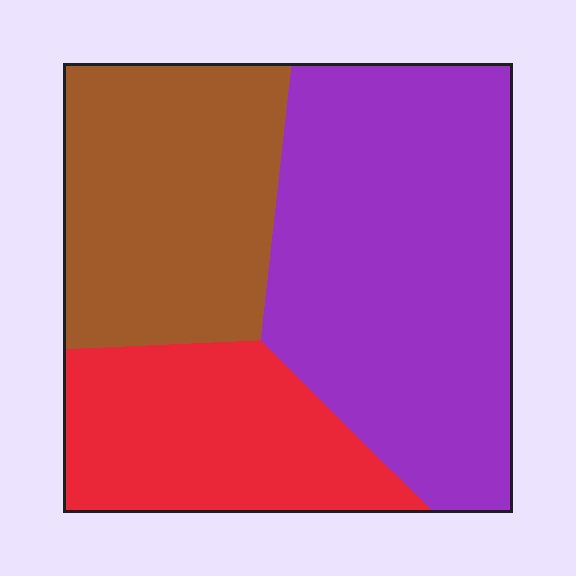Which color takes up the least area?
Red, at roughly 25%.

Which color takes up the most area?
Purple, at roughly 45%.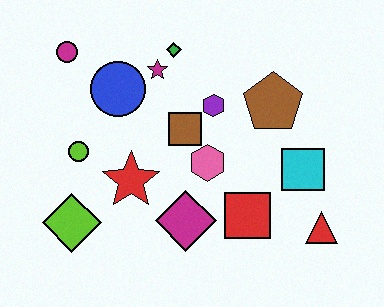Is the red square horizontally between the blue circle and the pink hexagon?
No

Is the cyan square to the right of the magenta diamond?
Yes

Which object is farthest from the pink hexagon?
The magenta circle is farthest from the pink hexagon.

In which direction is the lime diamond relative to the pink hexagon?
The lime diamond is to the left of the pink hexagon.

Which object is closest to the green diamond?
The magenta star is closest to the green diamond.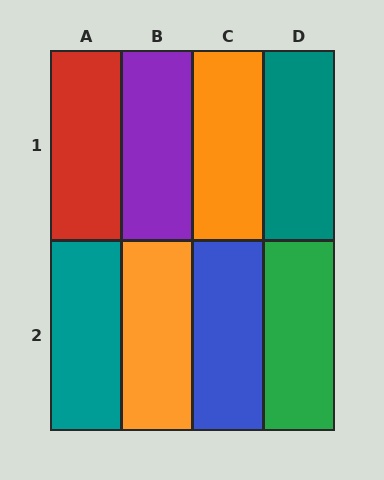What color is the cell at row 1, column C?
Orange.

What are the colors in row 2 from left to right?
Teal, orange, blue, green.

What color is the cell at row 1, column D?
Teal.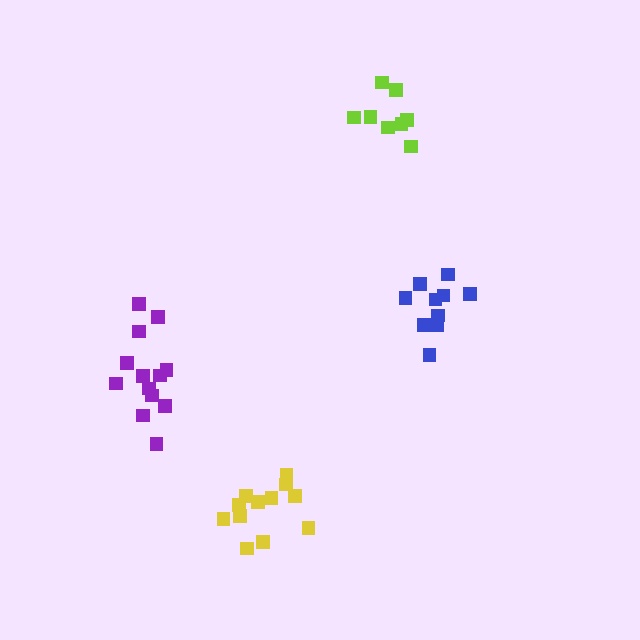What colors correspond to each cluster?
The clusters are colored: purple, blue, yellow, lime.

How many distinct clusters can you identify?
There are 4 distinct clusters.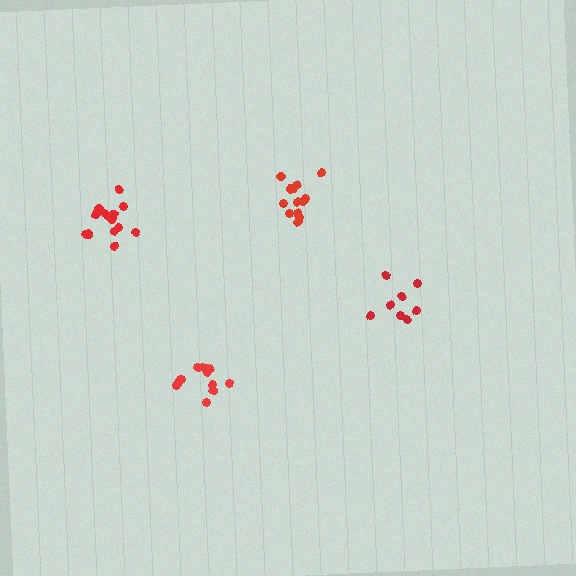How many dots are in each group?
Group 1: 13 dots, Group 2: 13 dots, Group 3: 8 dots, Group 4: 14 dots (48 total).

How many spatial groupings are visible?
There are 4 spatial groupings.